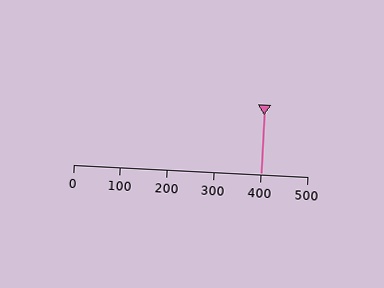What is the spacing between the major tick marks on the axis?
The major ticks are spaced 100 apart.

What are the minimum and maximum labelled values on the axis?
The axis runs from 0 to 500.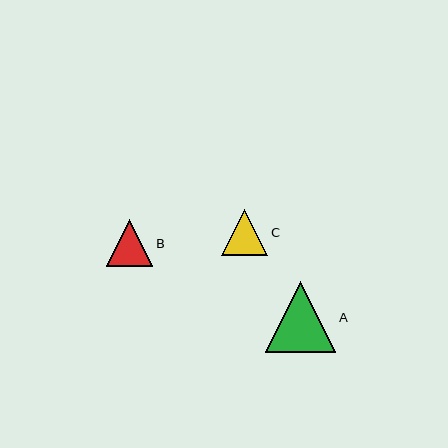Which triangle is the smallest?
Triangle B is the smallest with a size of approximately 46 pixels.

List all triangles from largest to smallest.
From largest to smallest: A, C, B.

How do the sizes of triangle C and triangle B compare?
Triangle C and triangle B are approximately the same size.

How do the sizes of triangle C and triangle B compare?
Triangle C and triangle B are approximately the same size.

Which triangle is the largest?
Triangle A is the largest with a size of approximately 71 pixels.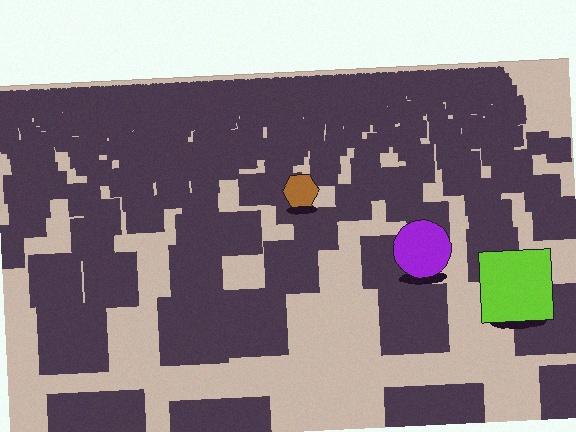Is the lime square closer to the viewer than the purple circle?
Yes. The lime square is closer — you can tell from the texture gradient: the ground texture is coarser near it.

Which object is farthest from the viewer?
The brown hexagon is farthest from the viewer. It appears smaller and the ground texture around it is denser.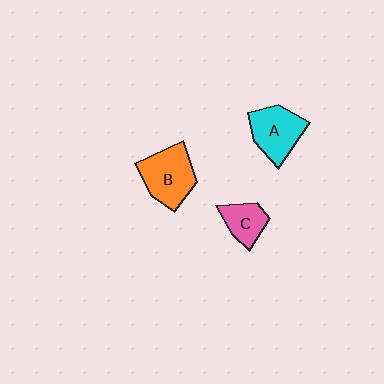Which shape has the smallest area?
Shape C (pink).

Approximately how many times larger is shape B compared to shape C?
Approximately 1.7 times.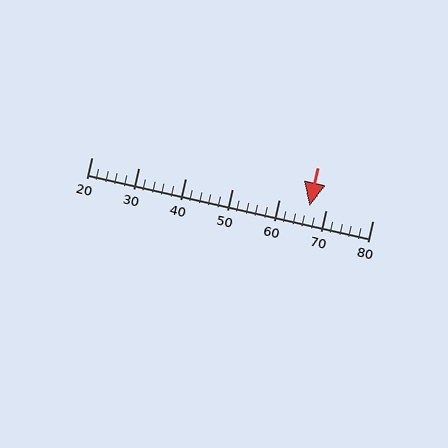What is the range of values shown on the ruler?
The ruler shows values from 20 to 80.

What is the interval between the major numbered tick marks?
The major tick marks are spaced 10 units apart.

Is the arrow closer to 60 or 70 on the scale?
The arrow is closer to 70.